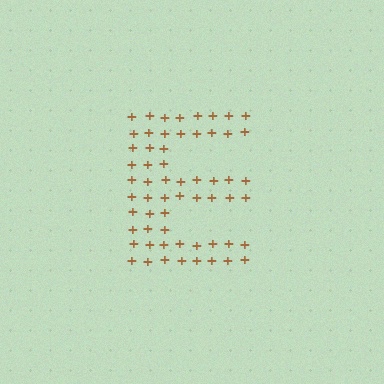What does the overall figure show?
The overall figure shows the letter E.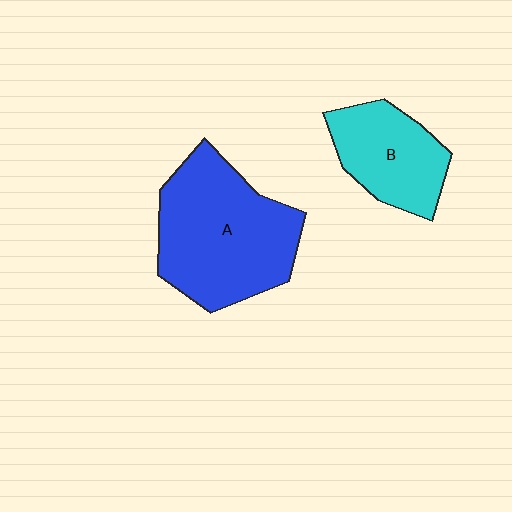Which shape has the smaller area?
Shape B (cyan).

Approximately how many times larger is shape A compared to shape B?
Approximately 1.7 times.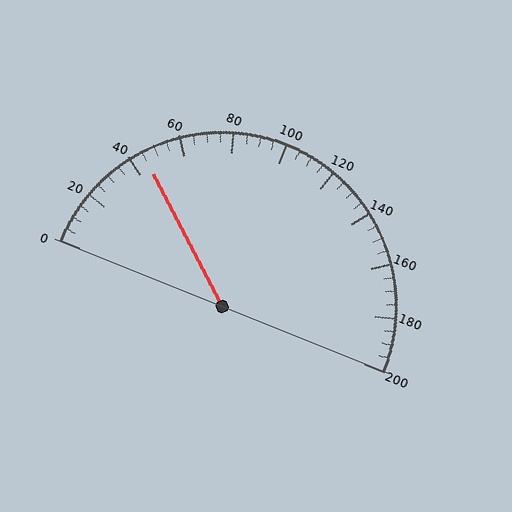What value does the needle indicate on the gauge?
The needle indicates approximately 45.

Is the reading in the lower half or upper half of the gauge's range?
The reading is in the lower half of the range (0 to 200).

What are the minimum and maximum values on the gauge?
The gauge ranges from 0 to 200.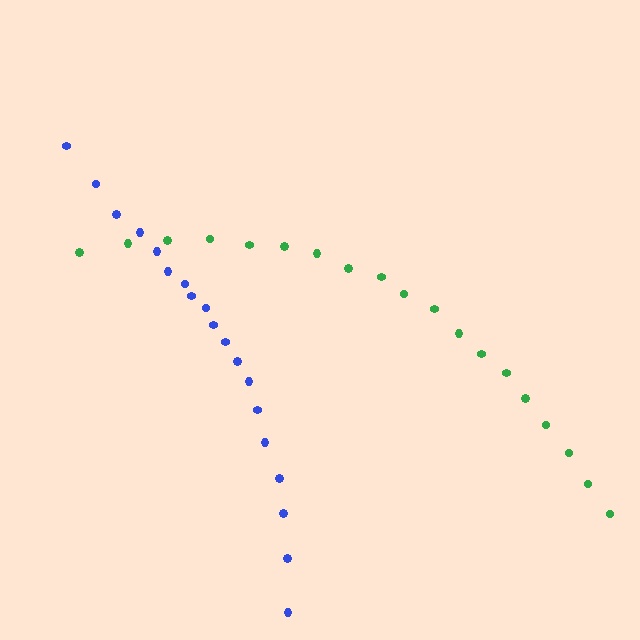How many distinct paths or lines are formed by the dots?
There are 2 distinct paths.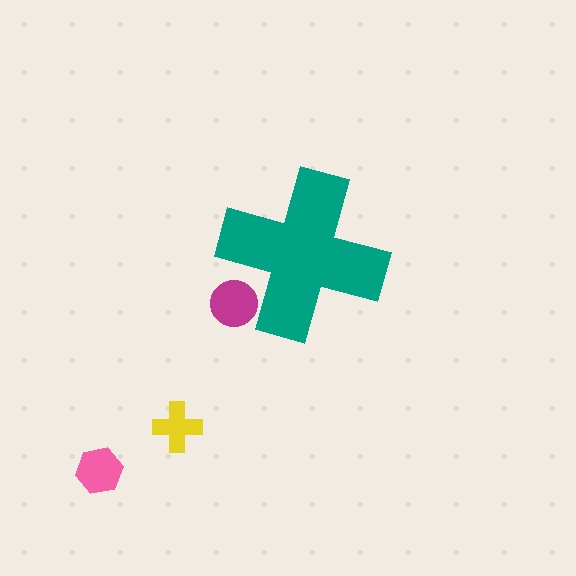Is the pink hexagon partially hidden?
No, the pink hexagon is fully visible.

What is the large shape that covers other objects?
A teal cross.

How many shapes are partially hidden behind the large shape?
1 shape is partially hidden.